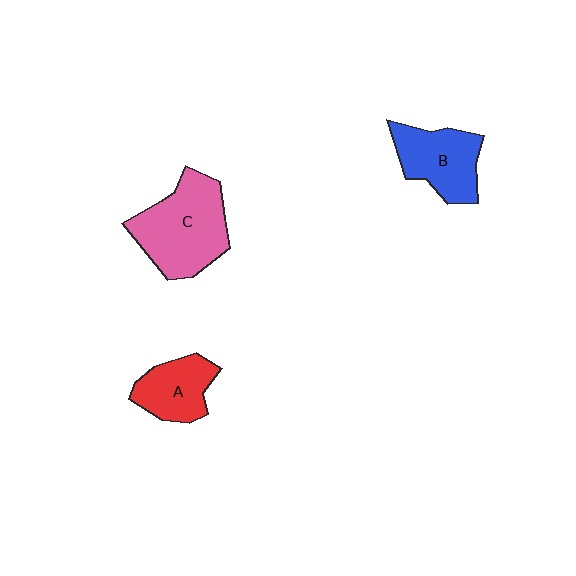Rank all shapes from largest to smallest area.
From largest to smallest: C (pink), B (blue), A (red).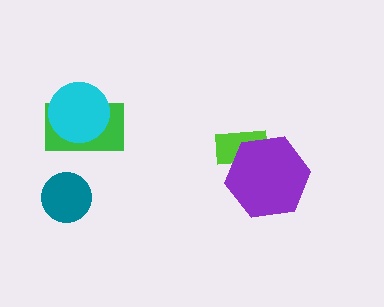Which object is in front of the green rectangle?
The cyan circle is in front of the green rectangle.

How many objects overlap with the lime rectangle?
1 object overlaps with the lime rectangle.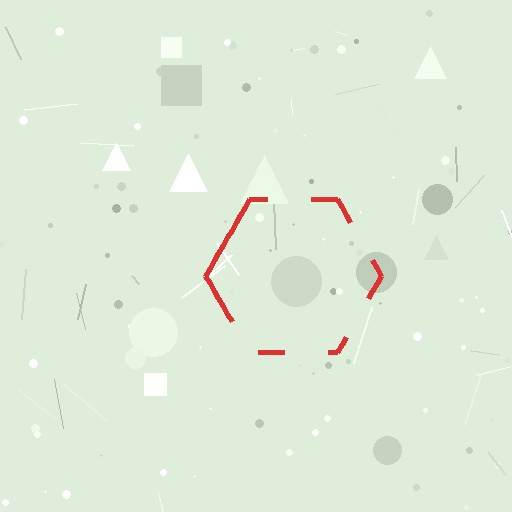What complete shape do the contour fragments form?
The contour fragments form a hexagon.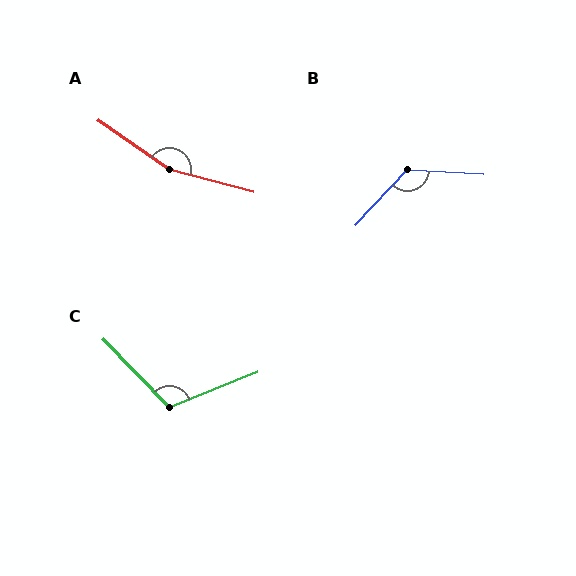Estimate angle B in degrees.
Approximately 130 degrees.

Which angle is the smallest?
C, at approximately 112 degrees.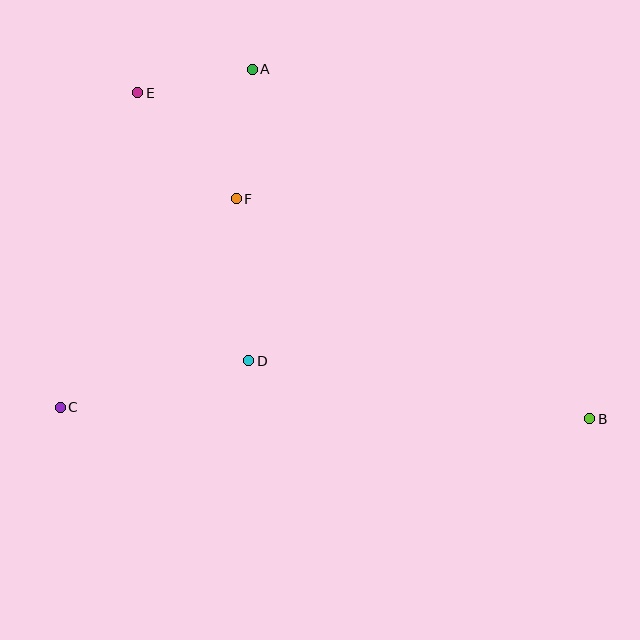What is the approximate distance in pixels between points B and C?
The distance between B and C is approximately 530 pixels.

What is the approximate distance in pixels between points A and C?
The distance between A and C is approximately 389 pixels.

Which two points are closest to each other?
Points A and E are closest to each other.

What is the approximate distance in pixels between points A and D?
The distance between A and D is approximately 291 pixels.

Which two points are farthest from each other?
Points B and E are farthest from each other.